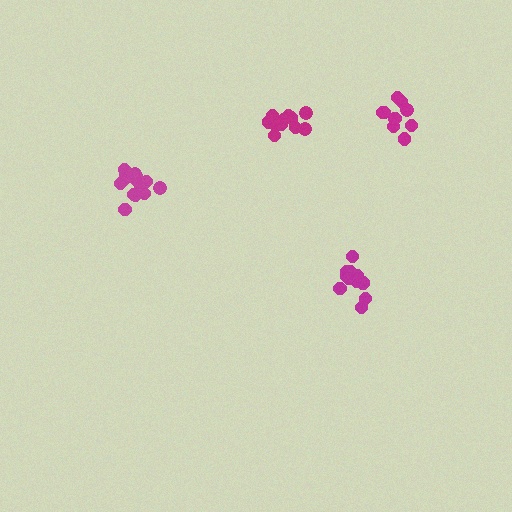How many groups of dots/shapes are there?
There are 4 groups.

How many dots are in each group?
Group 1: 12 dots, Group 2: 14 dots, Group 3: 9 dots, Group 4: 15 dots (50 total).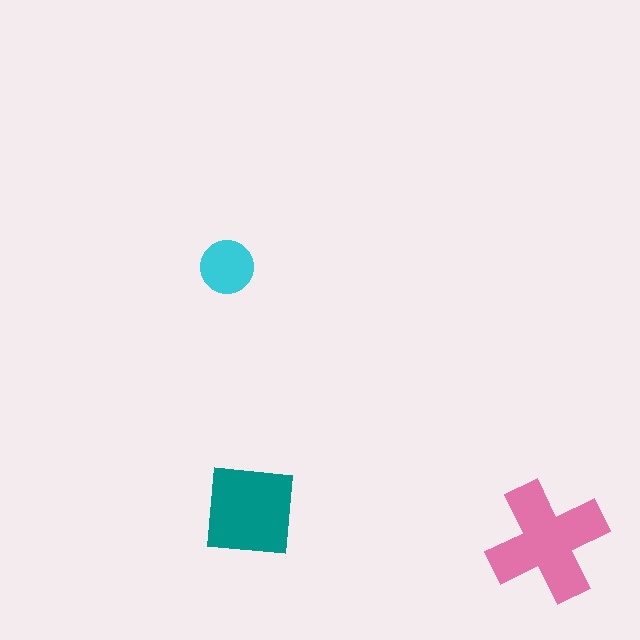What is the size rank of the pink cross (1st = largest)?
1st.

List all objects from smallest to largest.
The cyan circle, the teal square, the pink cross.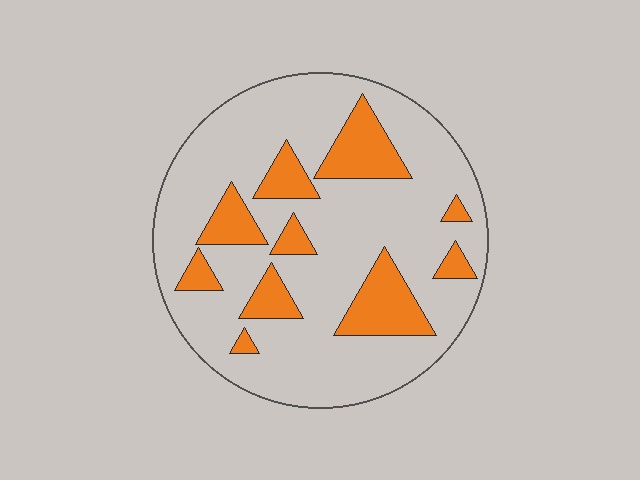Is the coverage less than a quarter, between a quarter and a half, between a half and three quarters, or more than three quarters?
Less than a quarter.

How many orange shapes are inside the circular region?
10.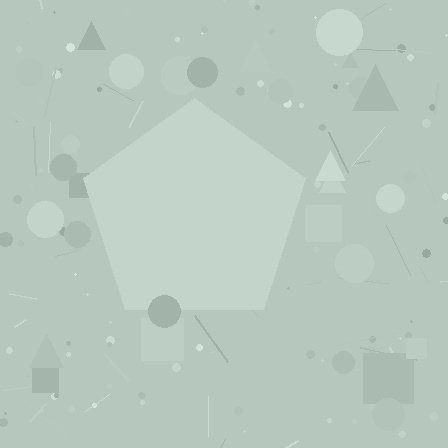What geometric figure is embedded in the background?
A pentagon is embedded in the background.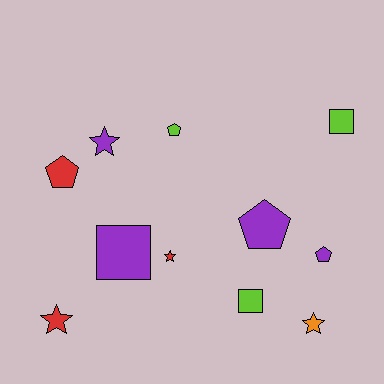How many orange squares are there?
There are no orange squares.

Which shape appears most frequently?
Pentagon, with 4 objects.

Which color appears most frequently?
Purple, with 4 objects.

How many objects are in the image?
There are 11 objects.